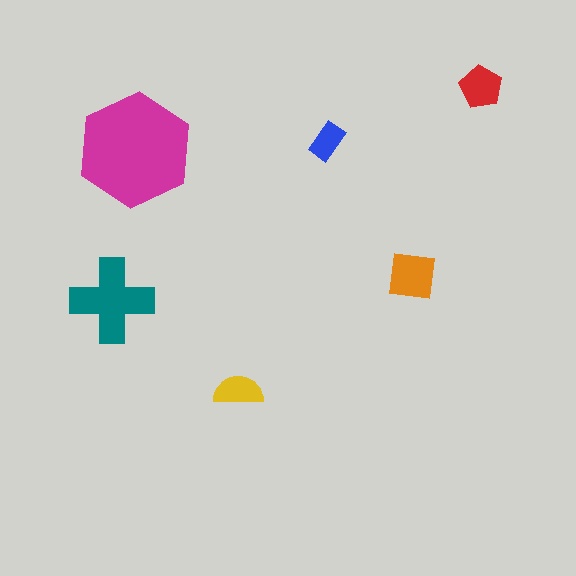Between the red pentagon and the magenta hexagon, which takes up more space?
The magenta hexagon.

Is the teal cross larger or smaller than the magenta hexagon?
Smaller.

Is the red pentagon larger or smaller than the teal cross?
Smaller.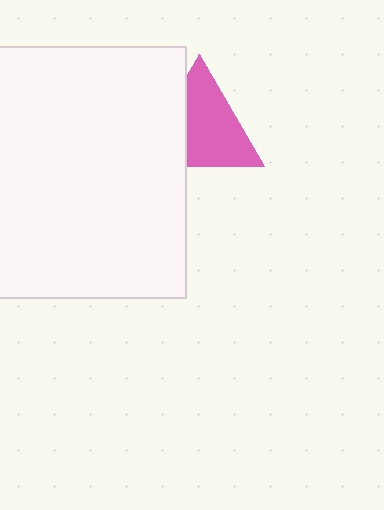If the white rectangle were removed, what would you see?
You would see the complete pink triangle.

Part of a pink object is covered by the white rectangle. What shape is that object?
It is a triangle.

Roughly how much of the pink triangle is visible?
Most of it is visible (roughly 66%).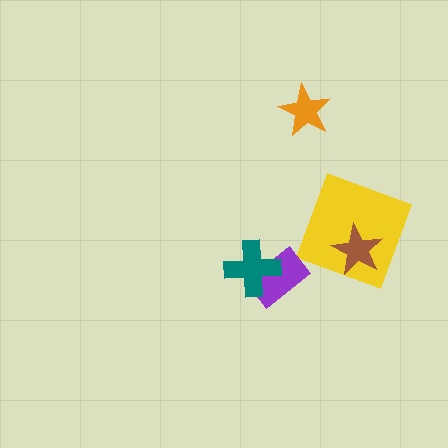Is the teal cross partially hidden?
No, no other shape covers it.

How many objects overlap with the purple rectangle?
1 object overlaps with the purple rectangle.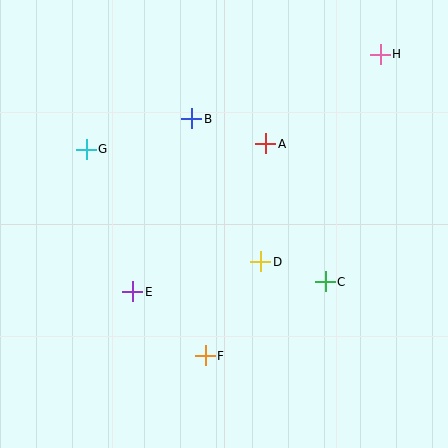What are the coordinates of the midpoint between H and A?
The midpoint between H and A is at (323, 99).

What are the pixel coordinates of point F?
Point F is at (205, 356).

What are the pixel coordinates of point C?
Point C is at (325, 282).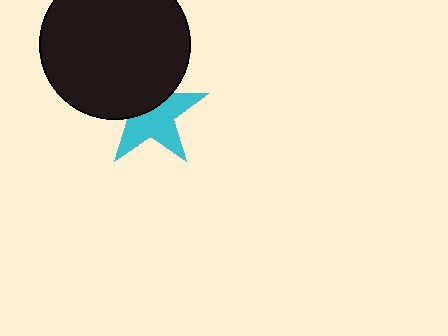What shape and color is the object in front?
The object in front is a black circle.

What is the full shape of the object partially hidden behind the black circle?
The partially hidden object is a cyan star.